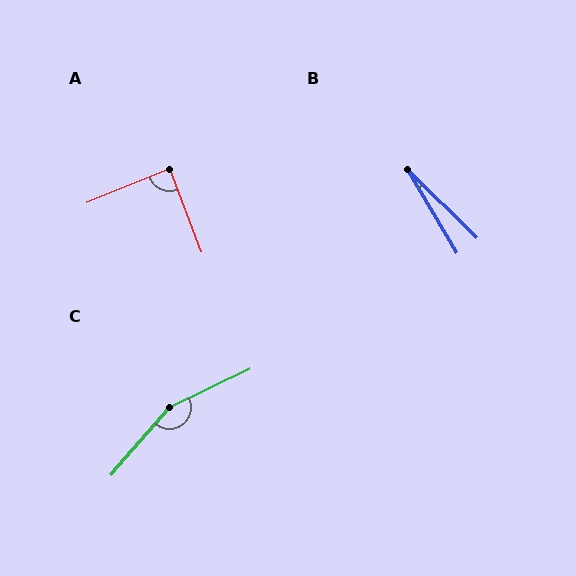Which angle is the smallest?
B, at approximately 15 degrees.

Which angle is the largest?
C, at approximately 156 degrees.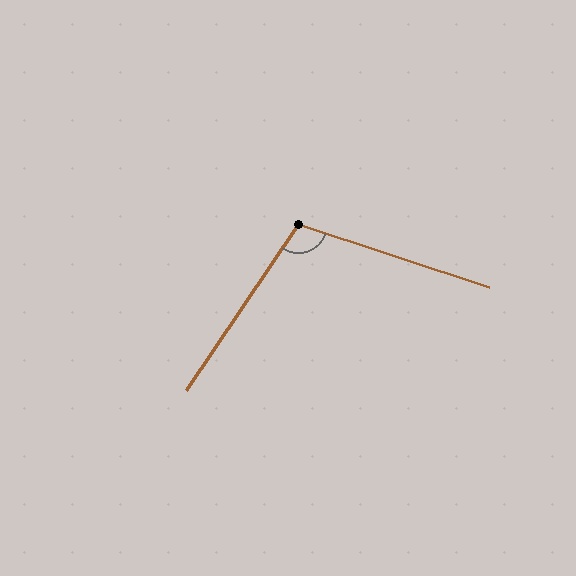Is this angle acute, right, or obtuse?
It is obtuse.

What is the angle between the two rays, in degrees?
Approximately 106 degrees.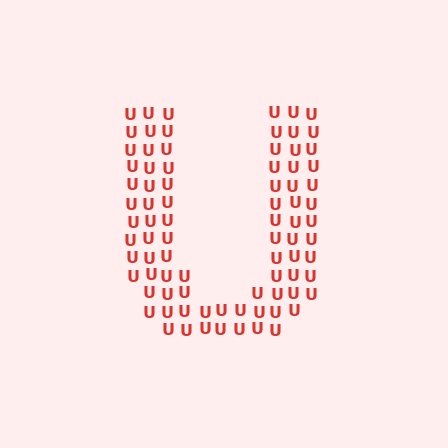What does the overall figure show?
The overall figure shows the letter U.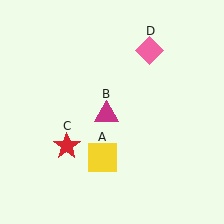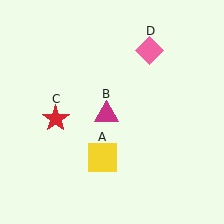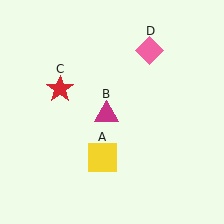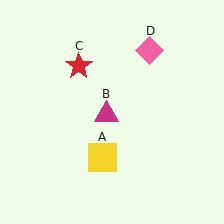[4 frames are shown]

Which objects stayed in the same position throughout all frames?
Yellow square (object A) and magenta triangle (object B) and pink diamond (object D) remained stationary.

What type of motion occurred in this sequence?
The red star (object C) rotated clockwise around the center of the scene.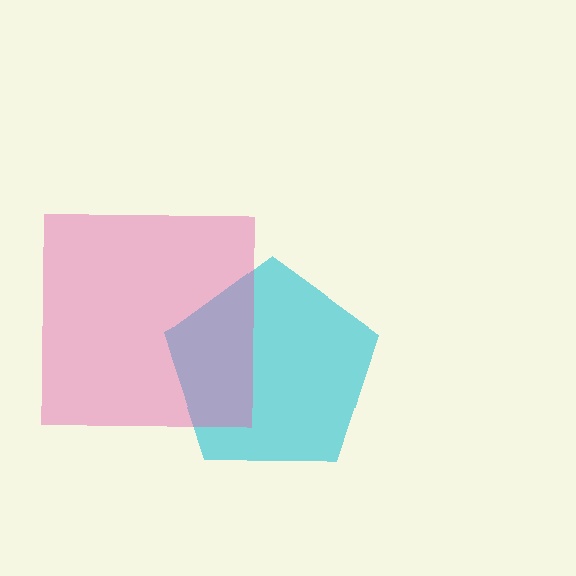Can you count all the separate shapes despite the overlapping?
Yes, there are 2 separate shapes.